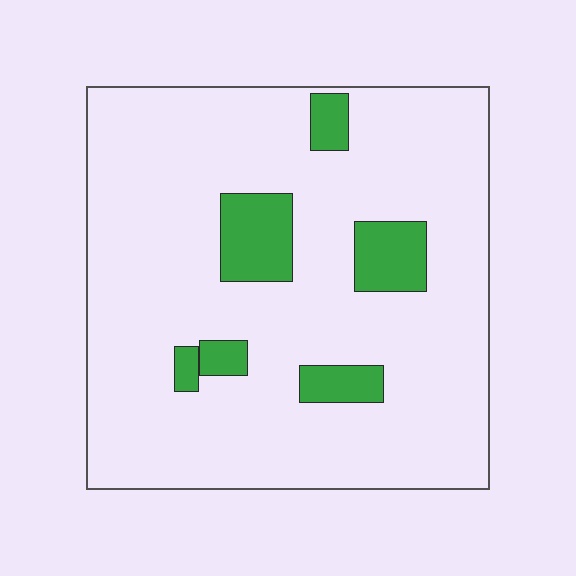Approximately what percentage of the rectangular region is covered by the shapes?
Approximately 10%.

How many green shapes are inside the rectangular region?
6.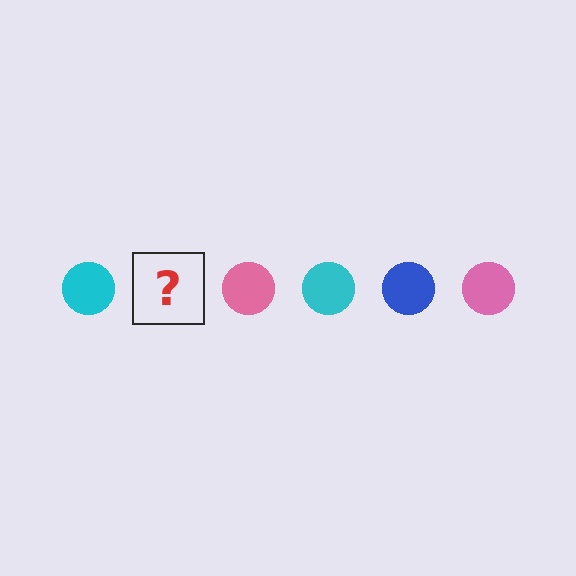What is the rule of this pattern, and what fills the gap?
The rule is that the pattern cycles through cyan, blue, pink circles. The gap should be filled with a blue circle.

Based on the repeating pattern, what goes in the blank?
The blank should be a blue circle.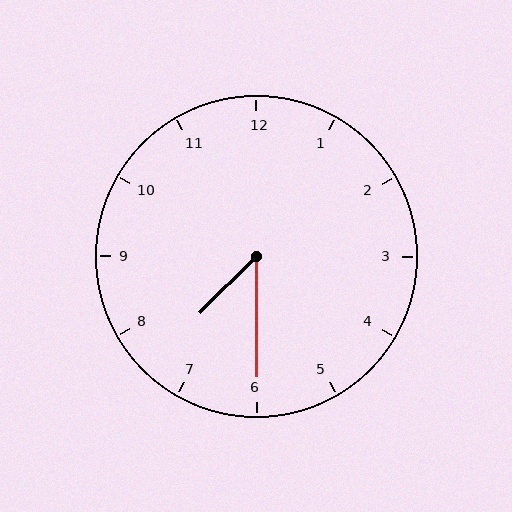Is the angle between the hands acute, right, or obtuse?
It is acute.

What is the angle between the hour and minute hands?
Approximately 45 degrees.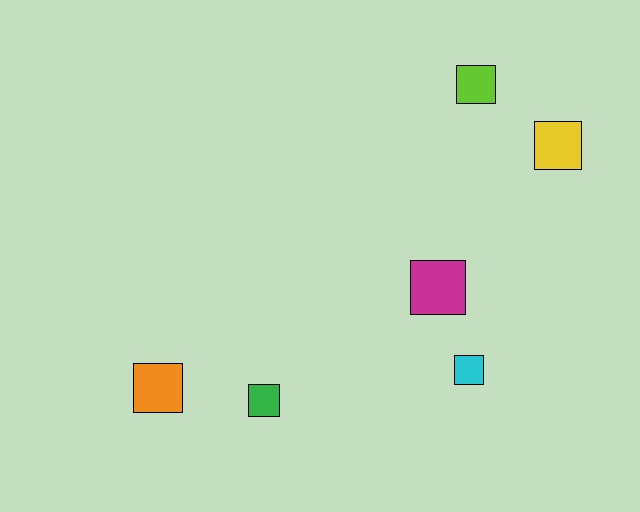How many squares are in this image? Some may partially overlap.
There are 6 squares.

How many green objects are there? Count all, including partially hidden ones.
There is 1 green object.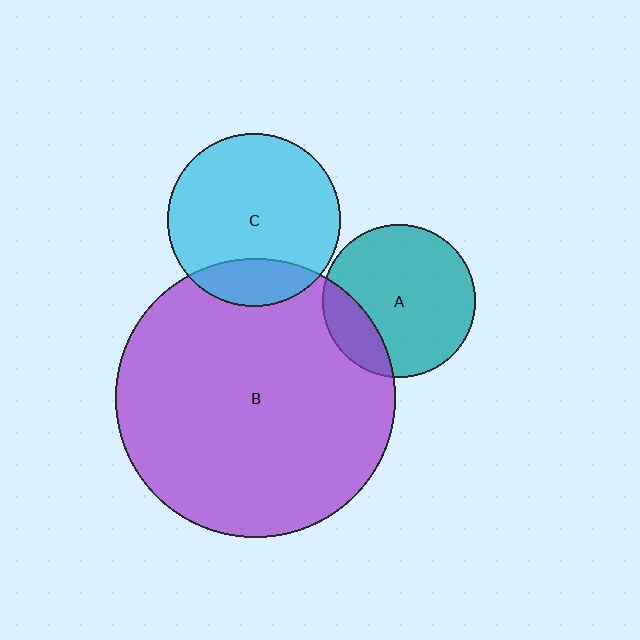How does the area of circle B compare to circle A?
Approximately 3.4 times.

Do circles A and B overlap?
Yes.